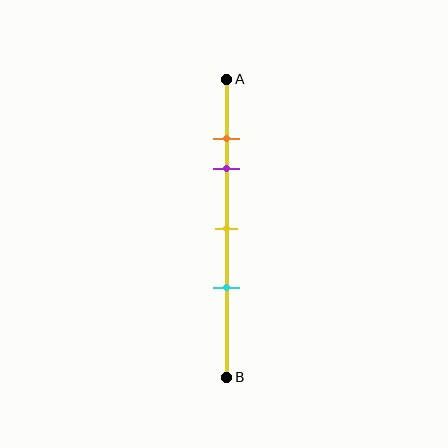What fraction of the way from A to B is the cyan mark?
The cyan mark is approximately 70% (0.7) of the way from A to B.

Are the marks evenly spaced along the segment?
No, the marks are not evenly spaced.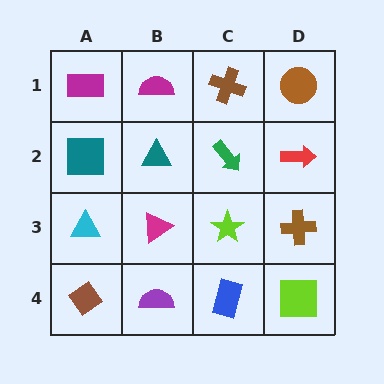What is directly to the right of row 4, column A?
A purple semicircle.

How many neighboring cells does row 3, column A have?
3.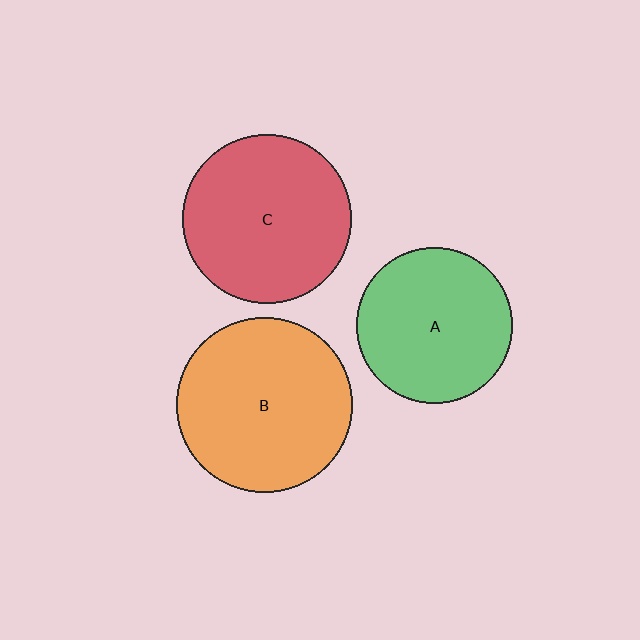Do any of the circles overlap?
No, none of the circles overlap.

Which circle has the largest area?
Circle B (orange).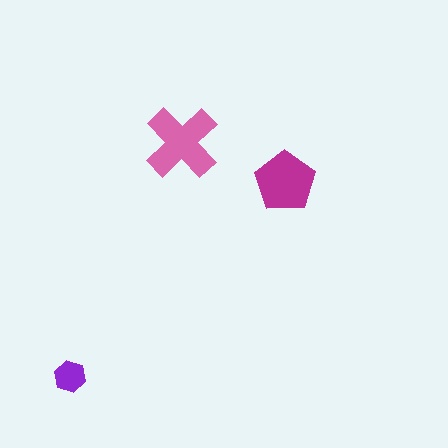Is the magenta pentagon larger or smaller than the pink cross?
Smaller.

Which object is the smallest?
The purple hexagon.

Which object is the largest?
The pink cross.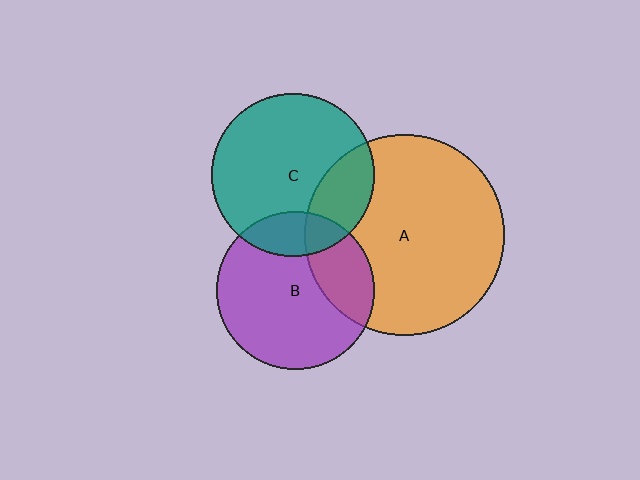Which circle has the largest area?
Circle A (orange).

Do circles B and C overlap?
Yes.